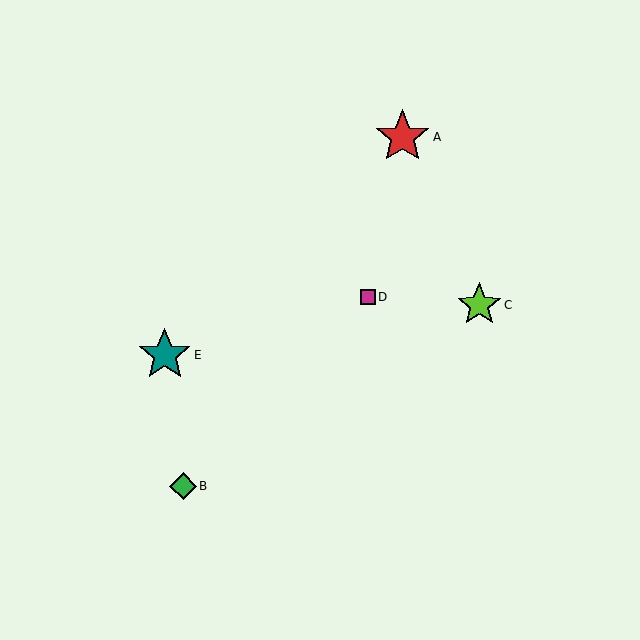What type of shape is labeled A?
Shape A is a red star.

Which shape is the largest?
The red star (labeled A) is the largest.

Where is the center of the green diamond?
The center of the green diamond is at (183, 486).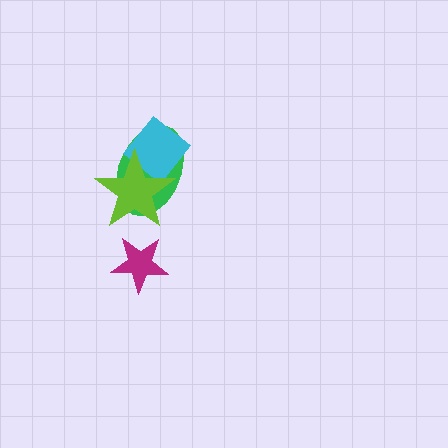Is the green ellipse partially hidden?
Yes, it is partially covered by another shape.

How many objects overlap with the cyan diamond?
2 objects overlap with the cyan diamond.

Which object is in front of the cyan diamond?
The lime star is in front of the cyan diamond.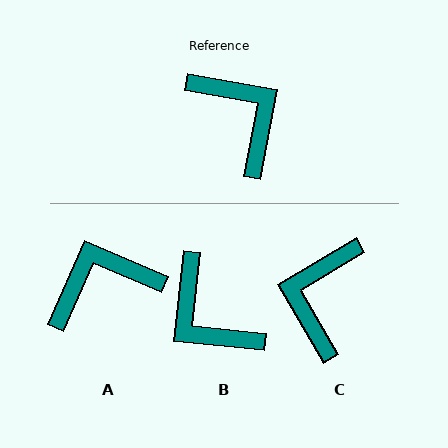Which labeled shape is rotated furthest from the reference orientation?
B, about 175 degrees away.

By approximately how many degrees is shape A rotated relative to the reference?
Approximately 77 degrees counter-clockwise.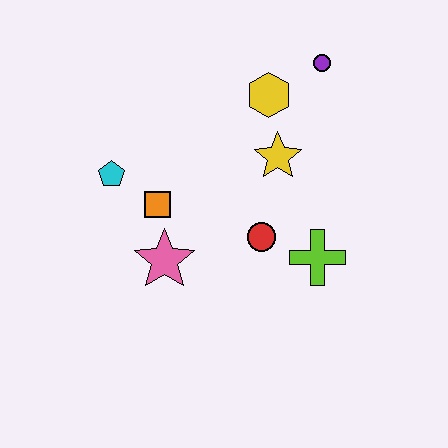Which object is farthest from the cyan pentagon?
The purple circle is farthest from the cyan pentagon.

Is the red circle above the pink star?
Yes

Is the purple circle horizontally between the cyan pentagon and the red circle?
No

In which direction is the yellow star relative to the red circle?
The yellow star is above the red circle.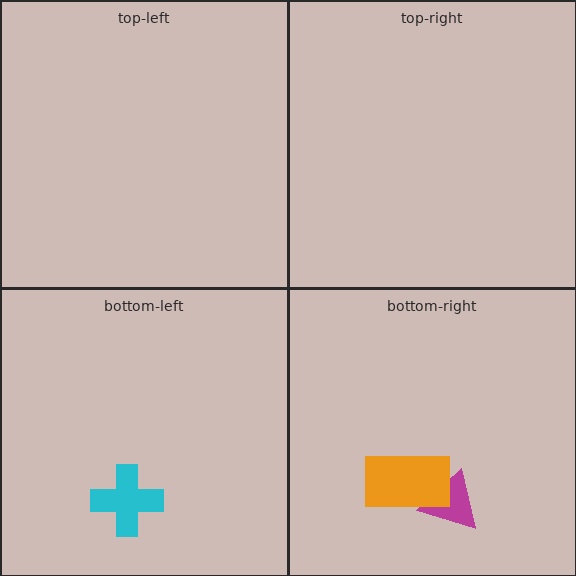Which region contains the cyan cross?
The bottom-left region.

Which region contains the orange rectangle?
The bottom-right region.